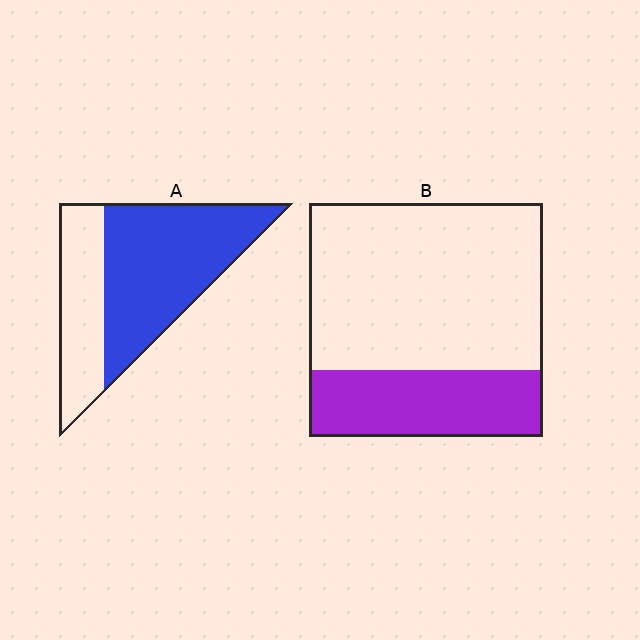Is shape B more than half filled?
No.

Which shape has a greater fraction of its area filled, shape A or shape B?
Shape A.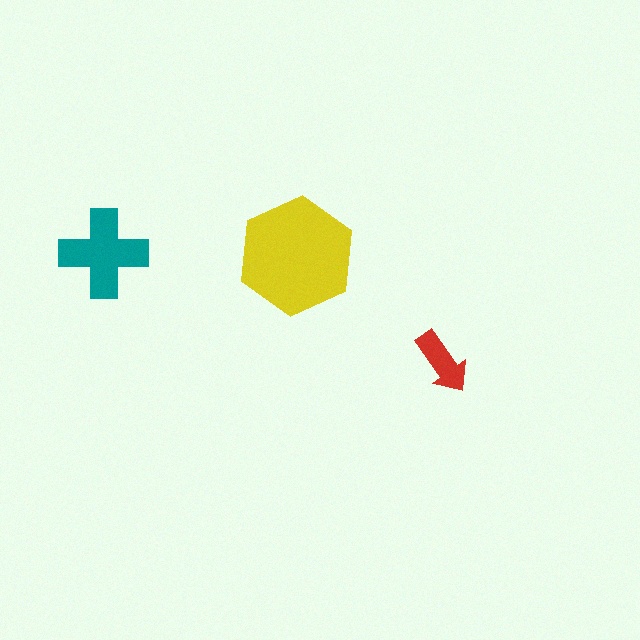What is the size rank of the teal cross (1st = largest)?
2nd.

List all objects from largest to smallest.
The yellow hexagon, the teal cross, the red arrow.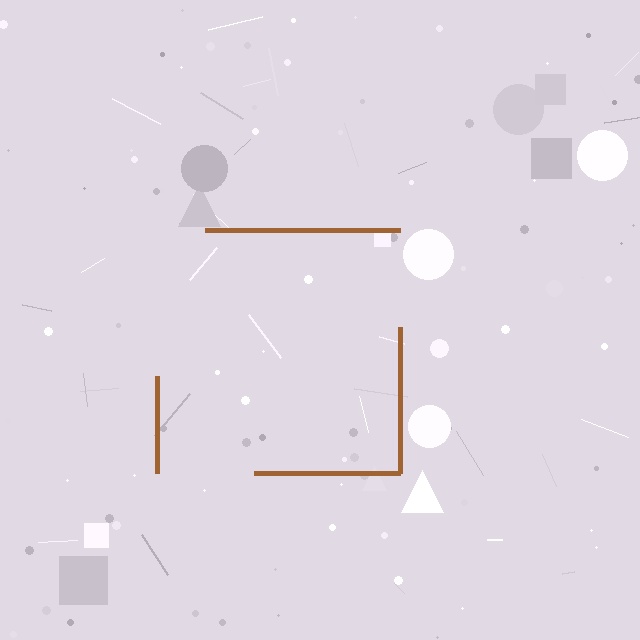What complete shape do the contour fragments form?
The contour fragments form a square.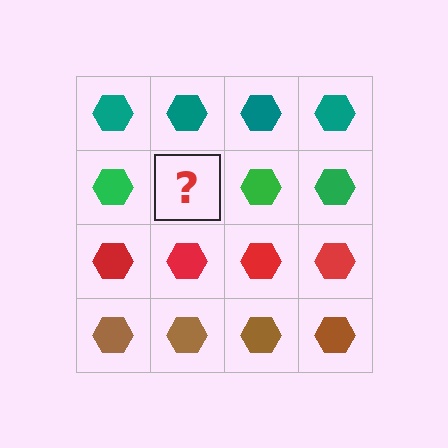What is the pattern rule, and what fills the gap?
The rule is that each row has a consistent color. The gap should be filled with a green hexagon.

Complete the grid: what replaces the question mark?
The question mark should be replaced with a green hexagon.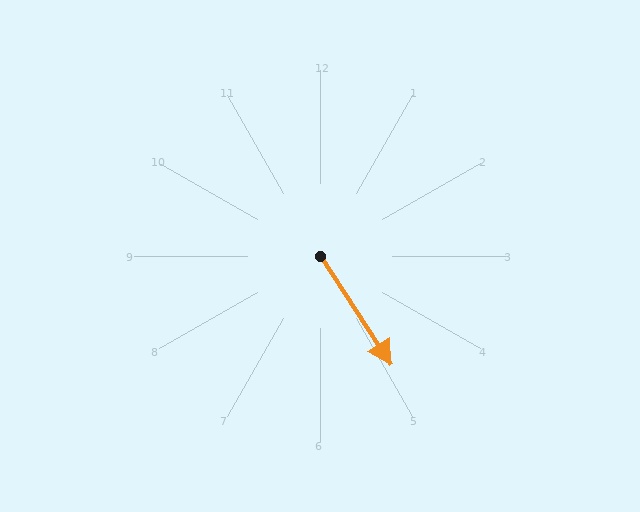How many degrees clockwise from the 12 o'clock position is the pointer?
Approximately 147 degrees.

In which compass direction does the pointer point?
Southeast.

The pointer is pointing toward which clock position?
Roughly 5 o'clock.